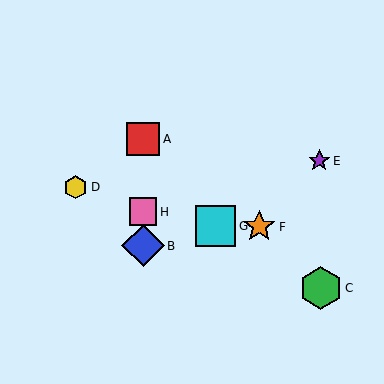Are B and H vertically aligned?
Yes, both are at x≈143.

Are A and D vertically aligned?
No, A is at x≈143 and D is at x≈76.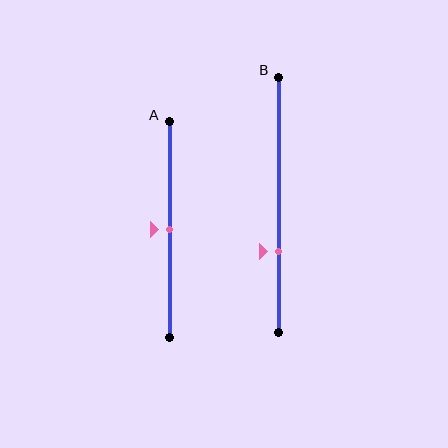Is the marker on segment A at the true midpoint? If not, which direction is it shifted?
Yes, the marker on segment A is at the true midpoint.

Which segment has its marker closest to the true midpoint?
Segment A has its marker closest to the true midpoint.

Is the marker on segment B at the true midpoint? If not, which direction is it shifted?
No, the marker on segment B is shifted downward by about 18% of the segment length.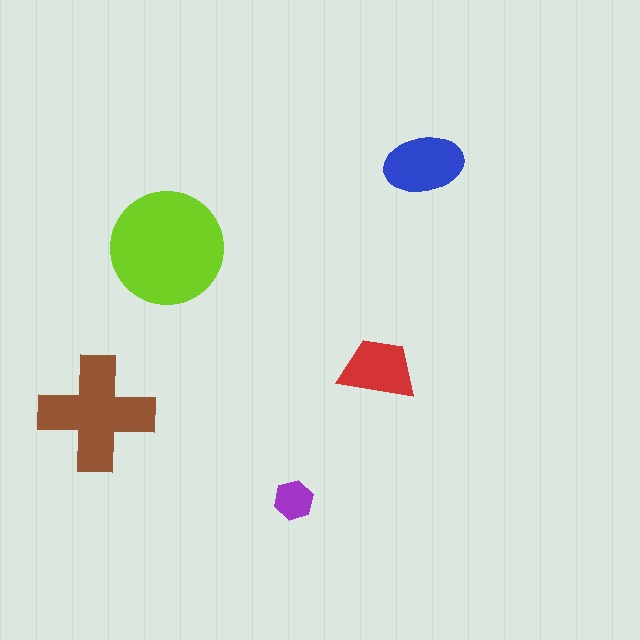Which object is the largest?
The lime circle.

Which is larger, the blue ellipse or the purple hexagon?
The blue ellipse.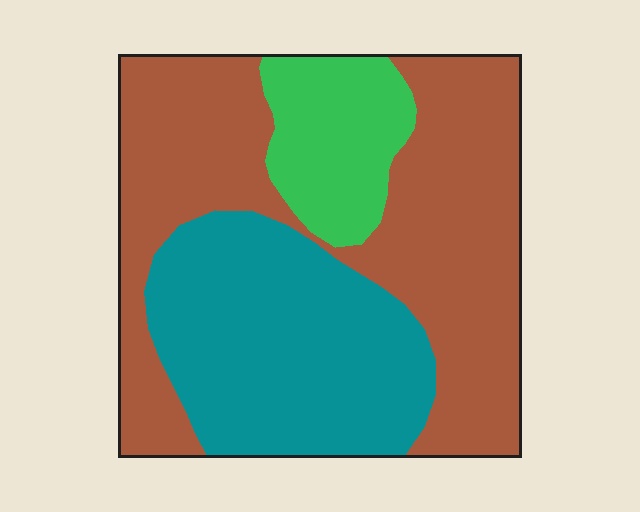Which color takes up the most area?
Brown, at roughly 50%.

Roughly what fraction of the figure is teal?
Teal takes up about one third (1/3) of the figure.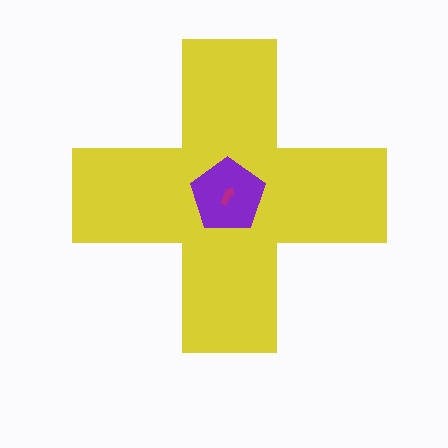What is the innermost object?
The magenta arrow.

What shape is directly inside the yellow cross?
The purple pentagon.